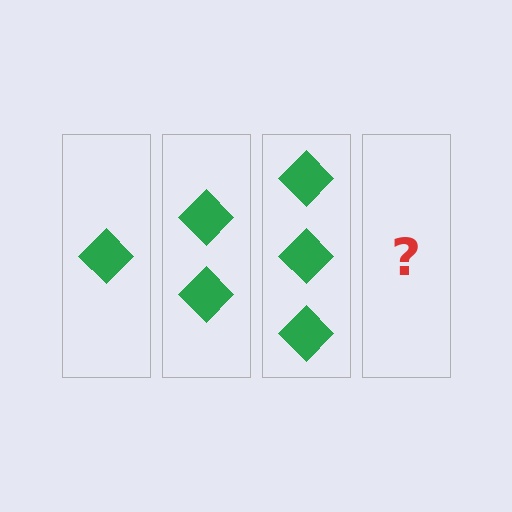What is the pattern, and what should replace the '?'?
The pattern is that each step adds one more diamond. The '?' should be 4 diamonds.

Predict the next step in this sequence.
The next step is 4 diamonds.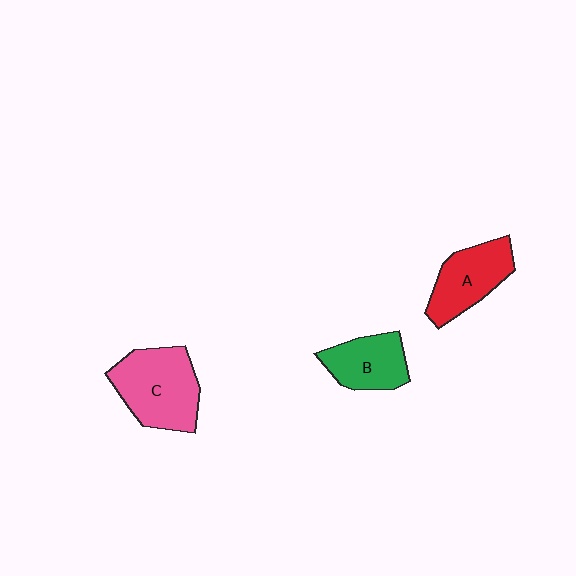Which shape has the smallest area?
Shape B (green).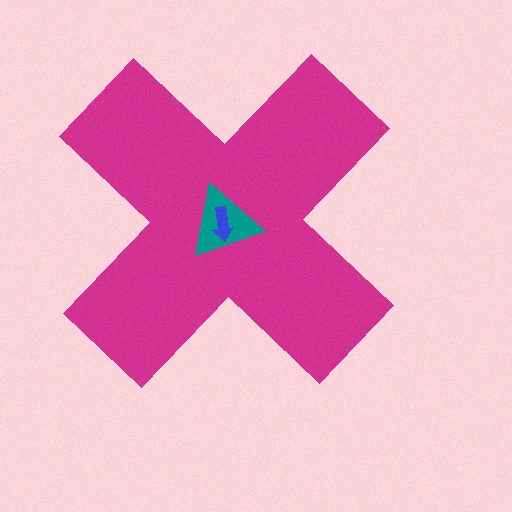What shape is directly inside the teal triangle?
The blue arrow.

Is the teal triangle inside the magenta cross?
Yes.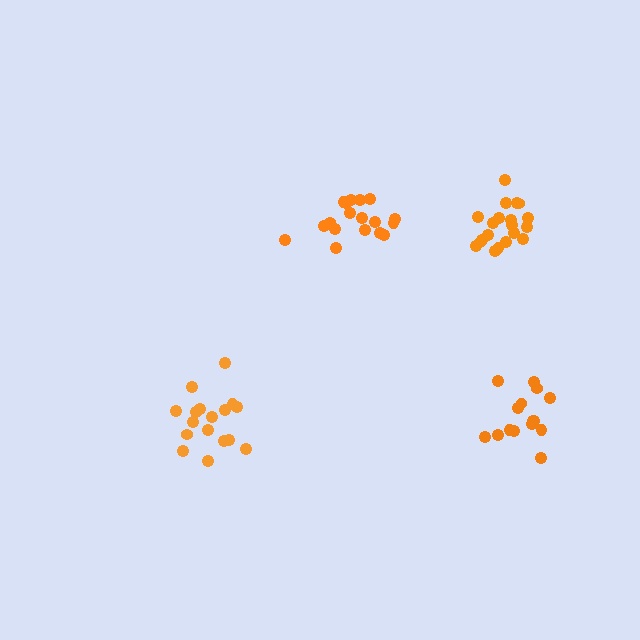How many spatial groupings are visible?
There are 4 spatial groupings.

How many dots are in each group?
Group 1: 18 dots, Group 2: 20 dots, Group 3: 17 dots, Group 4: 15 dots (70 total).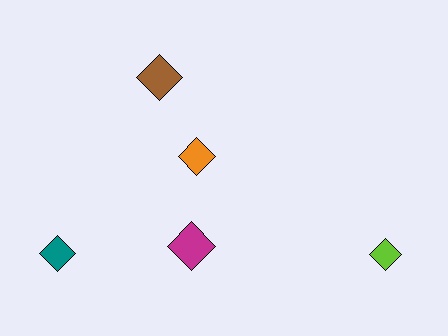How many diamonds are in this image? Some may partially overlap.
There are 5 diamonds.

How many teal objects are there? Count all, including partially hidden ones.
There is 1 teal object.